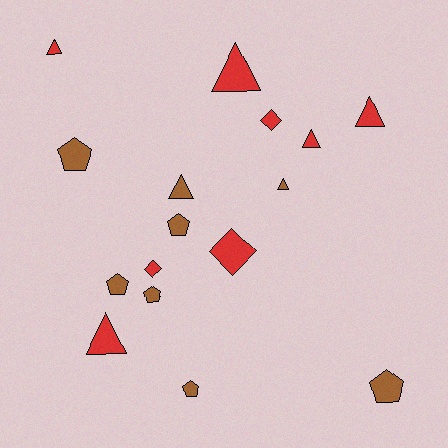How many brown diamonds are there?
There are no brown diamonds.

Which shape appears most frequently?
Triangle, with 7 objects.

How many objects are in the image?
There are 16 objects.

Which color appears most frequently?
Red, with 8 objects.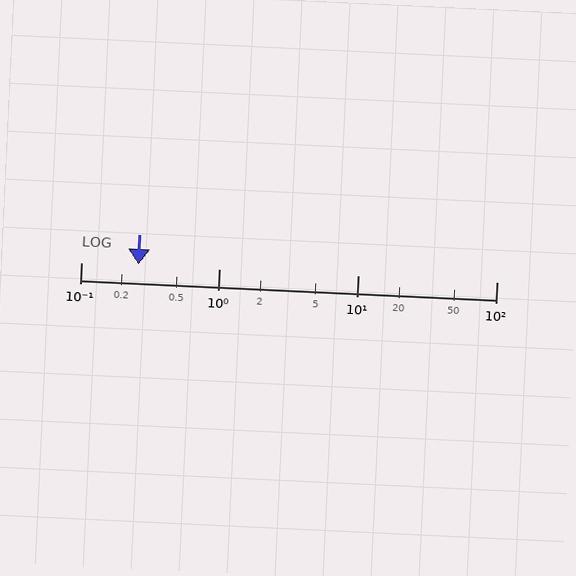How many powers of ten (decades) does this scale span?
The scale spans 3 decades, from 0.1 to 100.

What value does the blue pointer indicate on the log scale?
The pointer indicates approximately 0.26.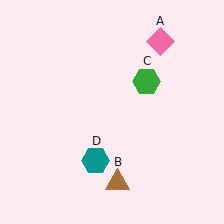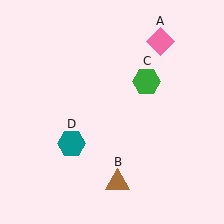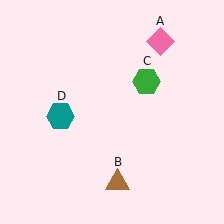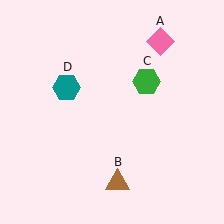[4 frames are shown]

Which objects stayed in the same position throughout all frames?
Pink diamond (object A) and brown triangle (object B) and green hexagon (object C) remained stationary.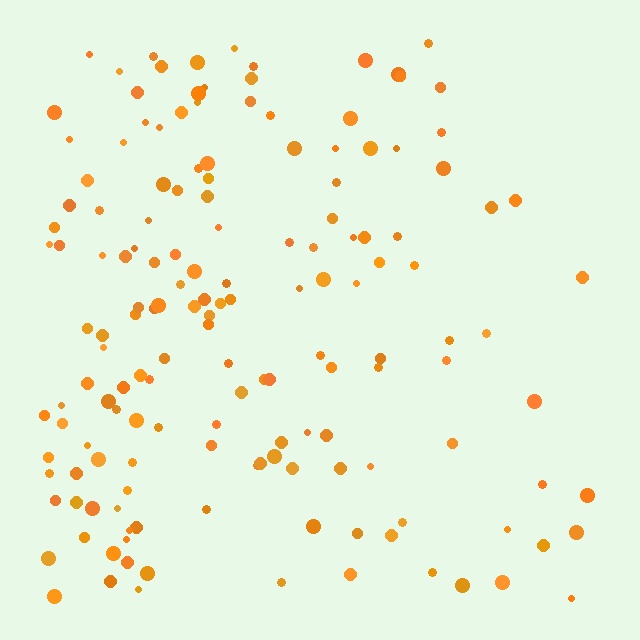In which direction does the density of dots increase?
From right to left, with the left side densest.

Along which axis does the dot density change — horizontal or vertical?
Horizontal.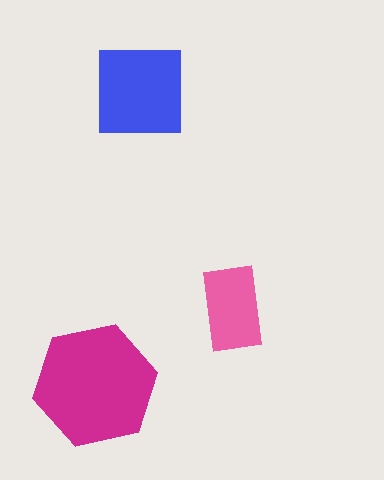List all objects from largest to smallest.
The magenta hexagon, the blue square, the pink rectangle.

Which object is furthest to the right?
The pink rectangle is rightmost.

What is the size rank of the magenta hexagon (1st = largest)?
1st.